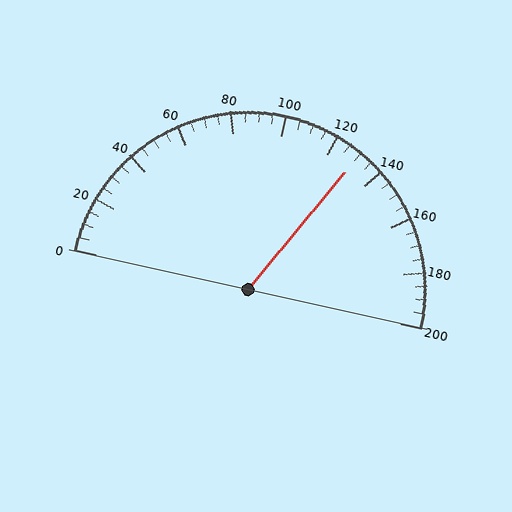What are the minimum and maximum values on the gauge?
The gauge ranges from 0 to 200.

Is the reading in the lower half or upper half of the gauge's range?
The reading is in the upper half of the range (0 to 200).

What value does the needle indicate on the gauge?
The needle indicates approximately 130.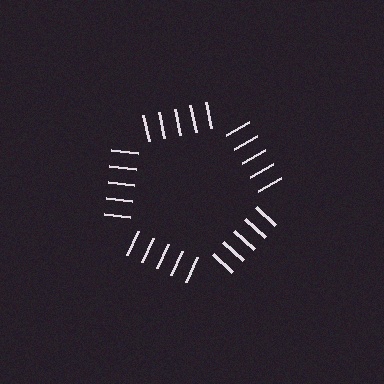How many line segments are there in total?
25 — 5 along each of the 5 edges.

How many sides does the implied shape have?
5 sides — the line-ends trace a pentagon.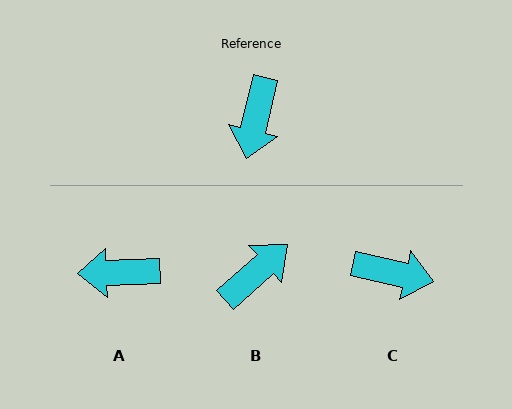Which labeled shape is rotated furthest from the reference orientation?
B, about 145 degrees away.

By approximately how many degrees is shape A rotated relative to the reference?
Approximately 74 degrees clockwise.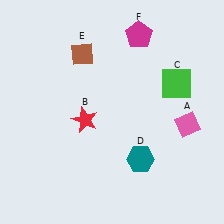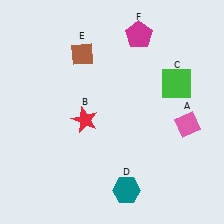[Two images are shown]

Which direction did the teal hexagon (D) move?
The teal hexagon (D) moved down.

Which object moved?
The teal hexagon (D) moved down.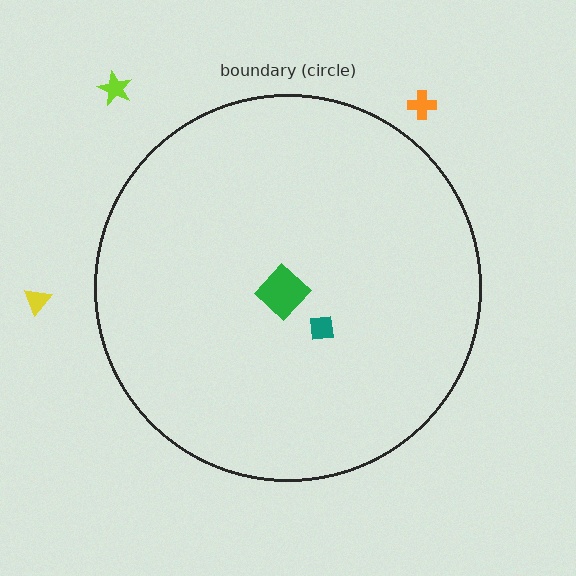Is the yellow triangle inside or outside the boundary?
Outside.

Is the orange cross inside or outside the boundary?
Outside.